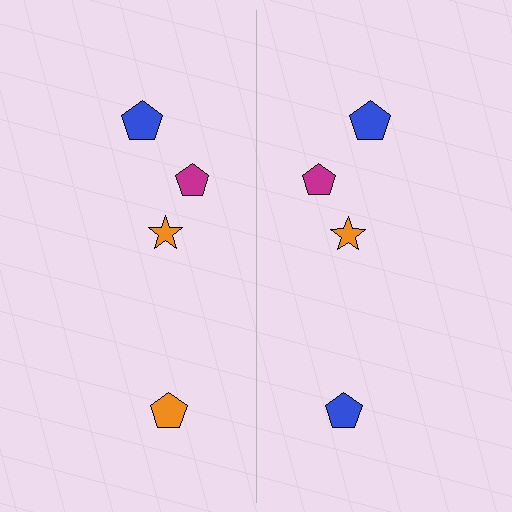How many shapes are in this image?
There are 8 shapes in this image.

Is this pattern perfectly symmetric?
No, the pattern is not perfectly symmetric. The blue pentagon on the right side breaks the symmetry — its mirror counterpart is orange.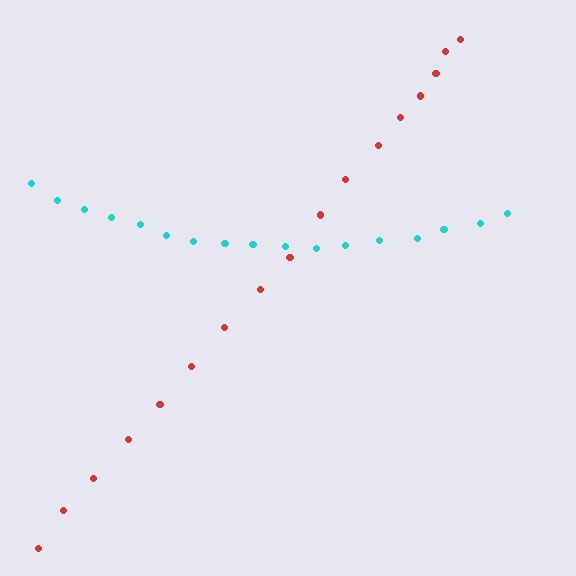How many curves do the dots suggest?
There are 2 distinct paths.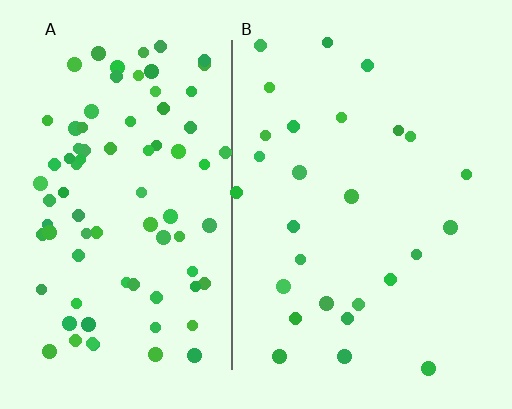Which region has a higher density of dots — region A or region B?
A (the left).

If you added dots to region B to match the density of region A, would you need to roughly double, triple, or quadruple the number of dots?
Approximately triple.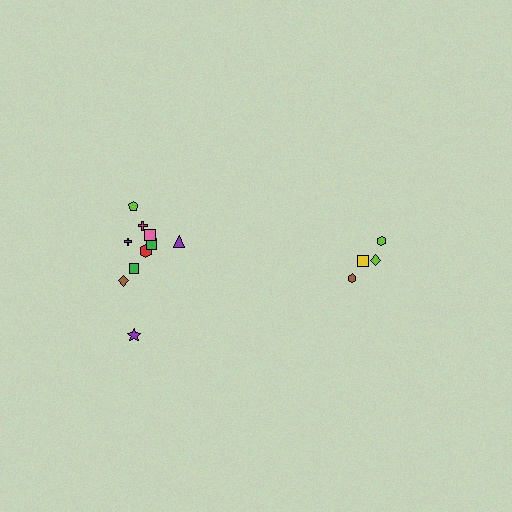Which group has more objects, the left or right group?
The left group.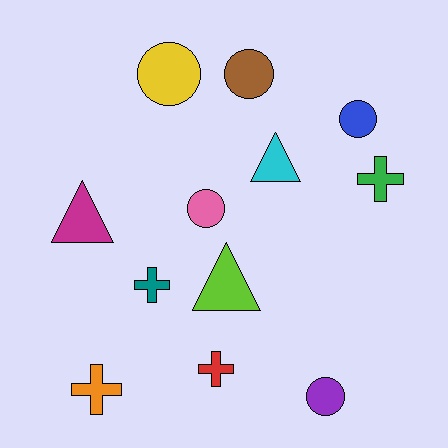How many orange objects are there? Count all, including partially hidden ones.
There is 1 orange object.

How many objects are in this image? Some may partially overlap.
There are 12 objects.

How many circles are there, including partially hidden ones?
There are 5 circles.